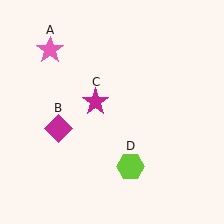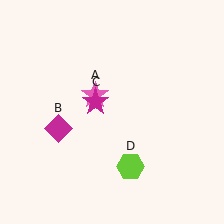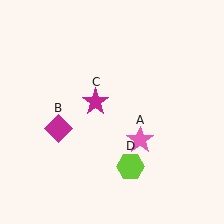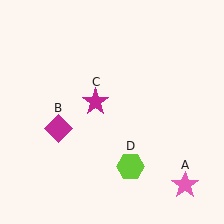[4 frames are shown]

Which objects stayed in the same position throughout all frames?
Magenta diamond (object B) and magenta star (object C) and lime hexagon (object D) remained stationary.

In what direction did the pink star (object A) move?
The pink star (object A) moved down and to the right.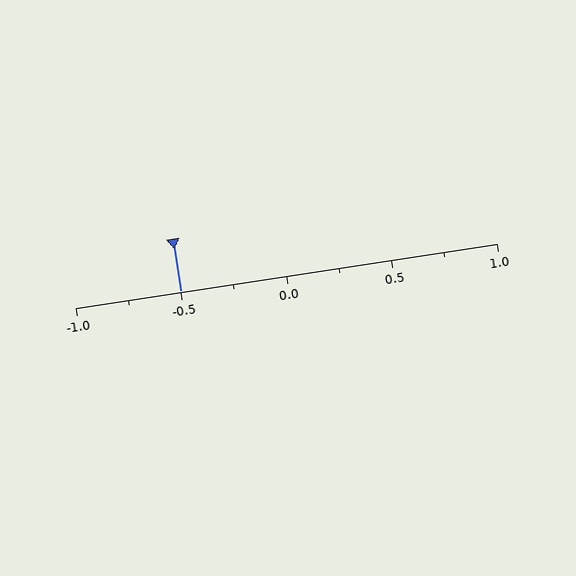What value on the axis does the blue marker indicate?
The marker indicates approximately -0.5.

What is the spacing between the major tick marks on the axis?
The major ticks are spaced 0.5 apart.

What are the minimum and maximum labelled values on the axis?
The axis runs from -1.0 to 1.0.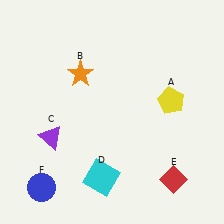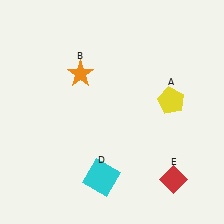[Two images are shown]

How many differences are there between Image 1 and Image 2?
There are 2 differences between the two images.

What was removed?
The blue circle (F), the purple triangle (C) were removed in Image 2.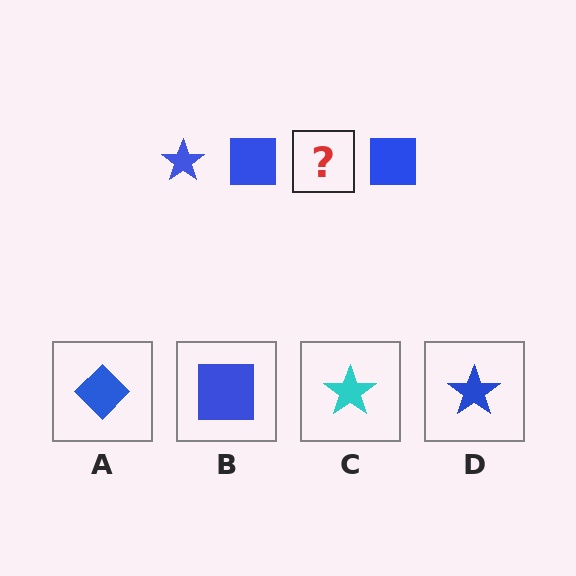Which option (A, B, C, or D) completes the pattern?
D.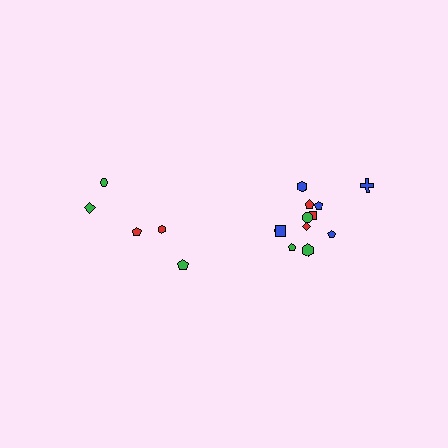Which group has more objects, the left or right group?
The right group.